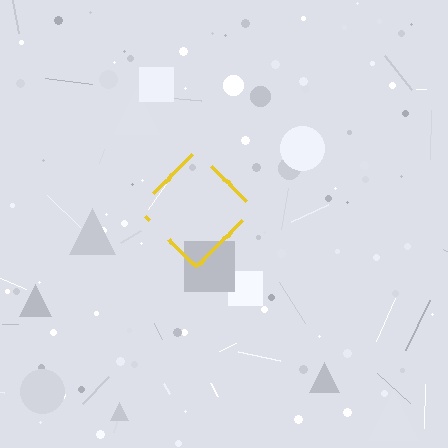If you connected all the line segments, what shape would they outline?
They would outline a diamond.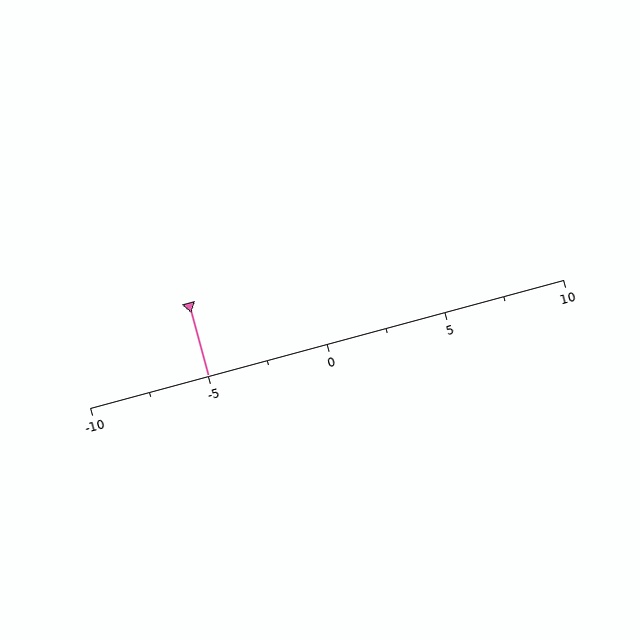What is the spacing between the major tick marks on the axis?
The major ticks are spaced 5 apart.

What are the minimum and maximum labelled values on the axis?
The axis runs from -10 to 10.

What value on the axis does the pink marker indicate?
The marker indicates approximately -5.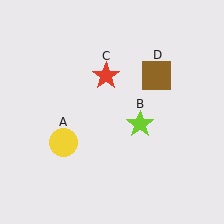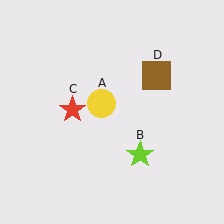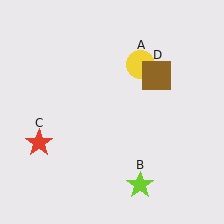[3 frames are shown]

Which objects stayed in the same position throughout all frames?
Brown square (object D) remained stationary.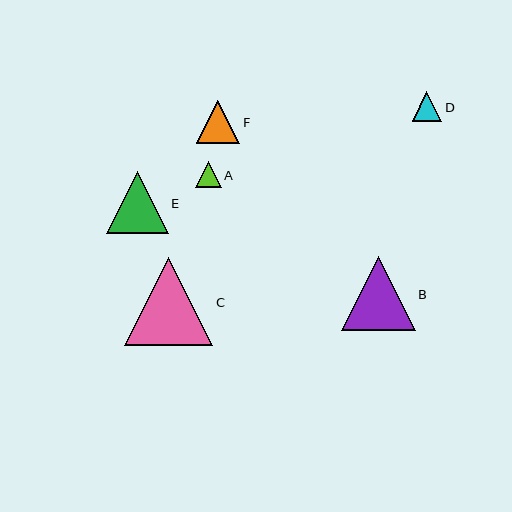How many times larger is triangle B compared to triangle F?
Triangle B is approximately 1.7 times the size of triangle F.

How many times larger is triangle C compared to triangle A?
Triangle C is approximately 3.3 times the size of triangle A.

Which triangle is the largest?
Triangle C is the largest with a size of approximately 88 pixels.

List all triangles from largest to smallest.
From largest to smallest: C, B, E, F, D, A.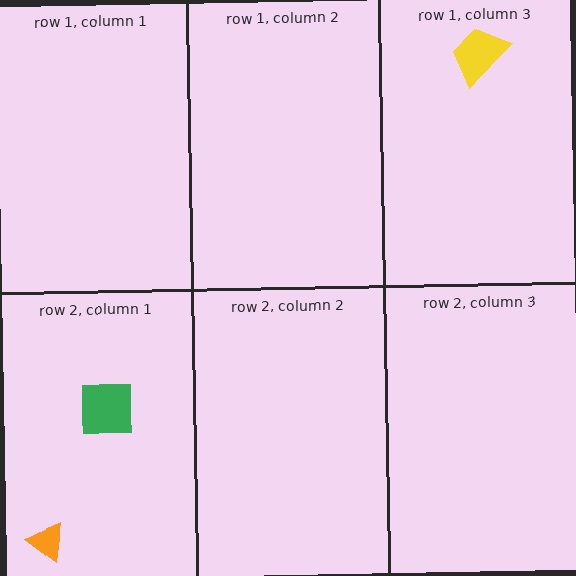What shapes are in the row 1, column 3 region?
The yellow trapezoid.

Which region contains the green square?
The row 2, column 1 region.